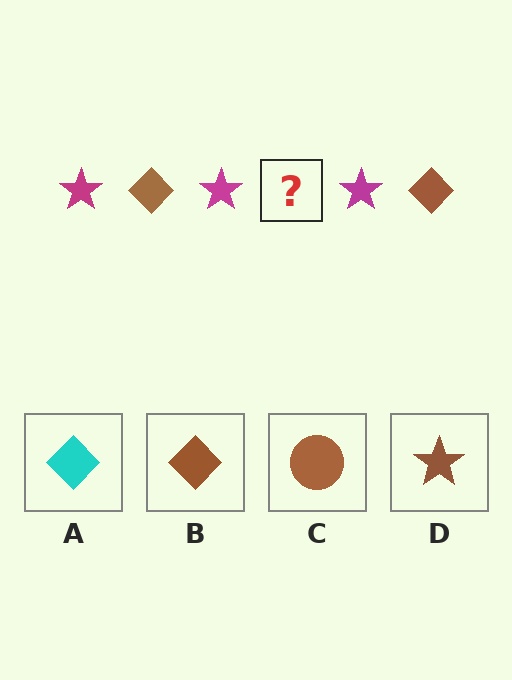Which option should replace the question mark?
Option B.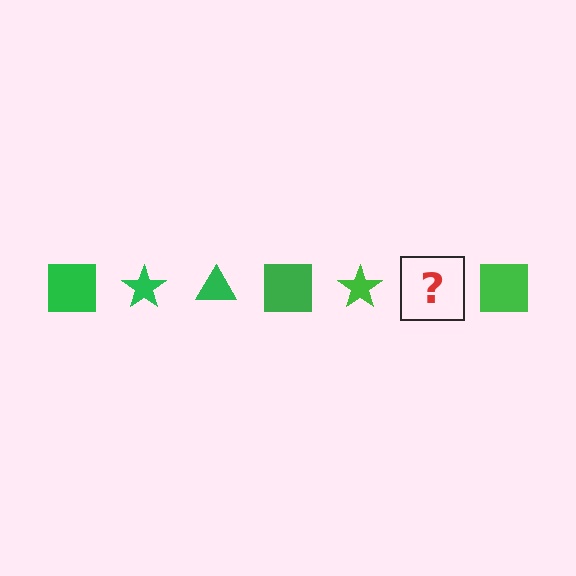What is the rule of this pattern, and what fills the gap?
The rule is that the pattern cycles through square, star, triangle shapes in green. The gap should be filled with a green triangle.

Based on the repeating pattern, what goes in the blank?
The blank should be a green triangle.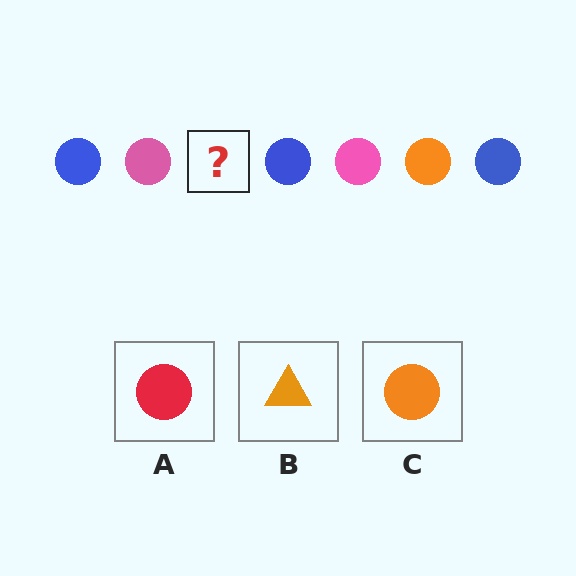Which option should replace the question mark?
Option C.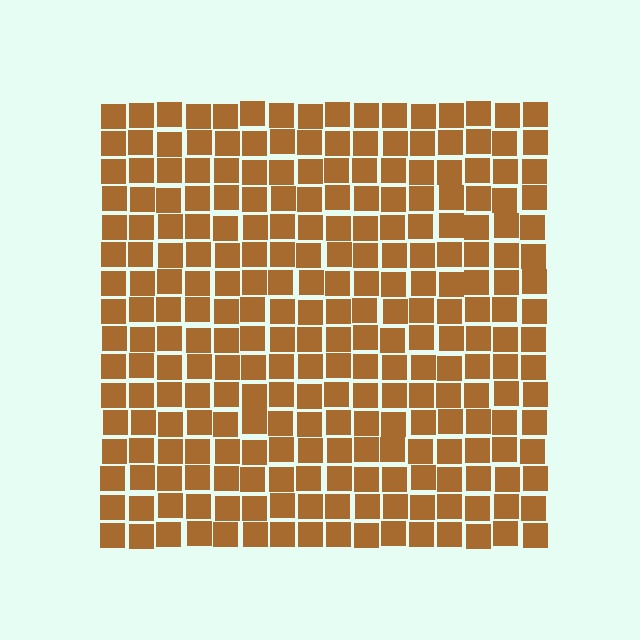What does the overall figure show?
The overall figure shows a square.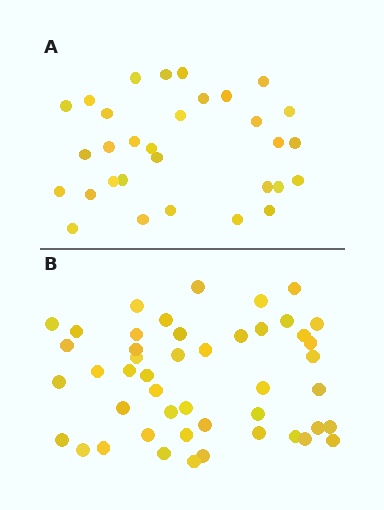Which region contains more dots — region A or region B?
Region B (the bottom region) has more dots.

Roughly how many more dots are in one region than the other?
Region B has approximately 15 more dots than region A.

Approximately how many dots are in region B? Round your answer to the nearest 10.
About 50 dots. (The exact count is 47, which rounds to 50.)